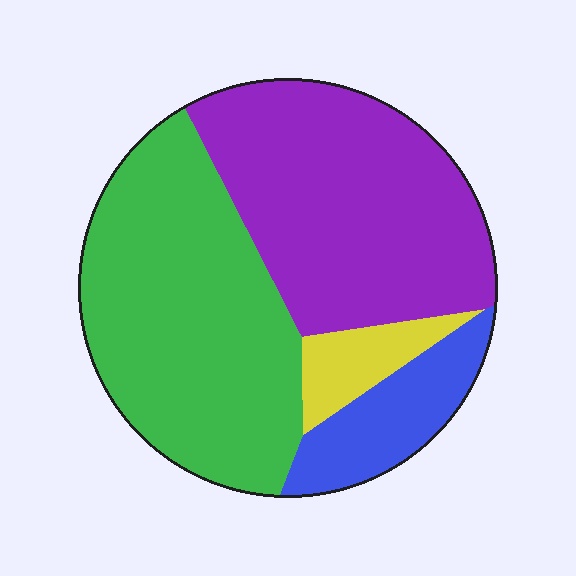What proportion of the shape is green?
Green covers roughly 40% of the shape.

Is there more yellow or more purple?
Purple.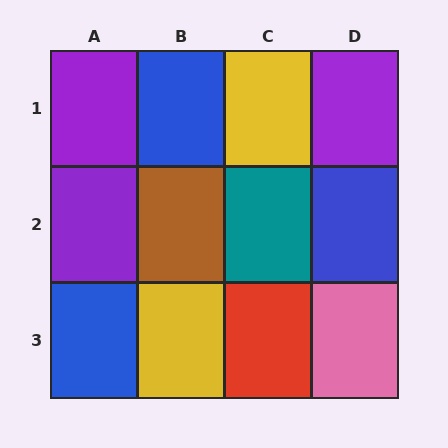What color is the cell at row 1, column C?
Yellow.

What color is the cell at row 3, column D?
Pink.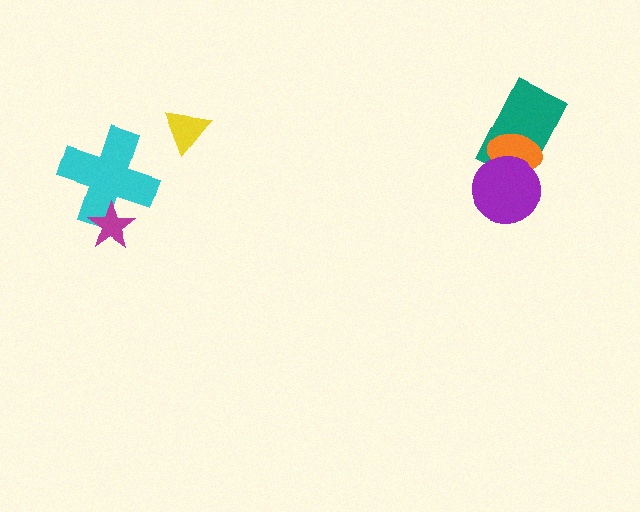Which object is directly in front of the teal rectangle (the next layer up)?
The orange ellipse is directly in front of the teal rectangle.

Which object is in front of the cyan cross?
The magenta star is in front of the cyan cross.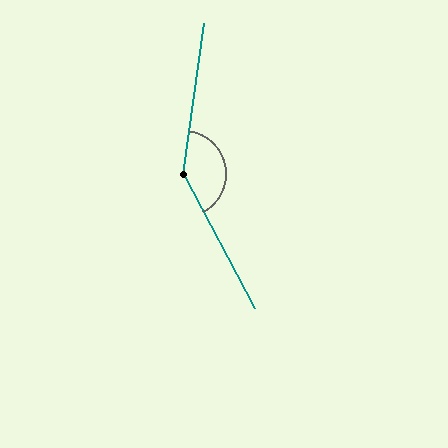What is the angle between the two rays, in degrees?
Approximately 144 degrees.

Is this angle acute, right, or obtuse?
It is obtuse.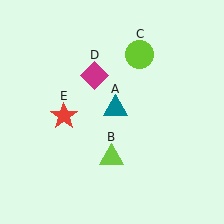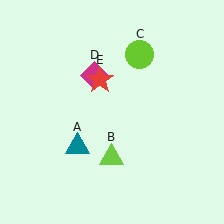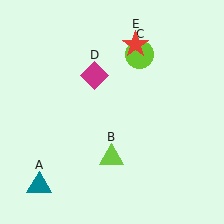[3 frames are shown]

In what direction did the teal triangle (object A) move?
The teal triangle (object A) moved down and to the left.